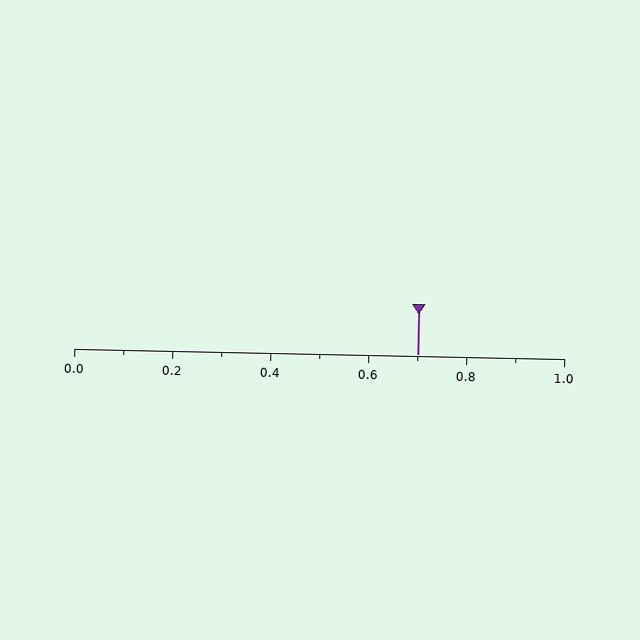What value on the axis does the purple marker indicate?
The marker indicates approximately 0.7.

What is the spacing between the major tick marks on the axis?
The major ticks are spaced 0.2 apart.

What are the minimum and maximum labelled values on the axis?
The axis runs from 0.0 to 1.0.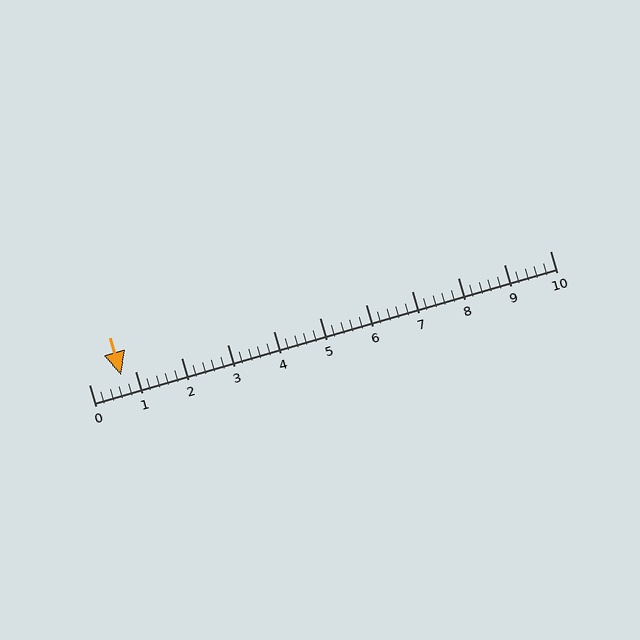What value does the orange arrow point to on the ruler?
The orange arrow points to approximately 0.7.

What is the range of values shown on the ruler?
The ruler shows values from 0 to 10.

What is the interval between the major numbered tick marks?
The major tick marks are spaced 1 units apart.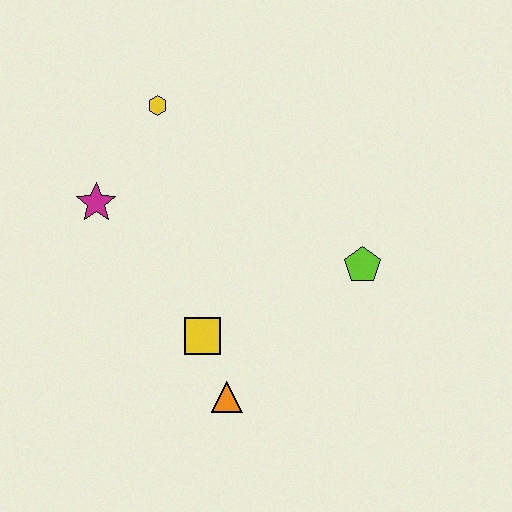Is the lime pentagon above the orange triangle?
Yes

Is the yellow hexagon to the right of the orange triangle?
No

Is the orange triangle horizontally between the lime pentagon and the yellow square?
Yes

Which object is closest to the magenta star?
The yellow hexagon is closest to the magenta star.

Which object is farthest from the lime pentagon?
The magenta star is farthest from the lime pentagon.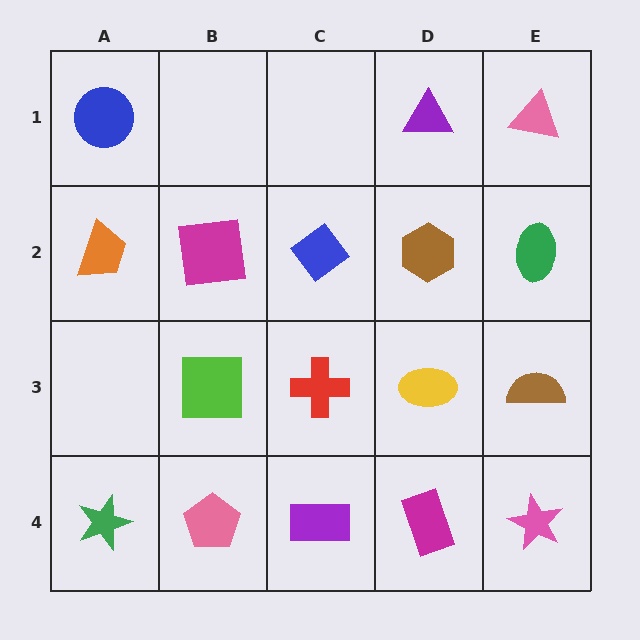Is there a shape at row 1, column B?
No, that cell is empty.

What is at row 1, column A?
A blue circle.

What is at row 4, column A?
A green star.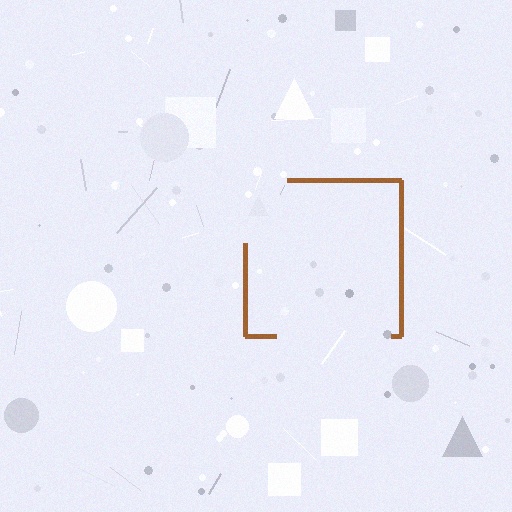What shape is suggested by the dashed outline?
The dashed outline suggests a square.